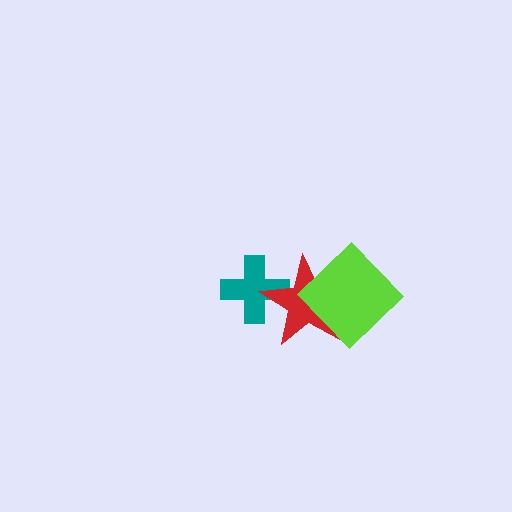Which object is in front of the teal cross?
The red star is in front of the teal cross.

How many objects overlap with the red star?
2 objects overlap with the red star.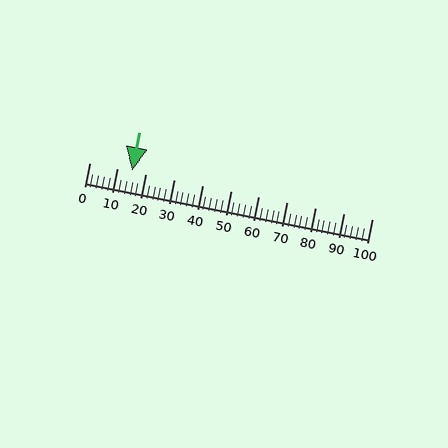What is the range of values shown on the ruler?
The ruler shows values from 0 to 100.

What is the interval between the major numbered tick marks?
The major tick marks are spaced 10 units apart.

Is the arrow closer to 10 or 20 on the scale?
The arrow is closer to 20.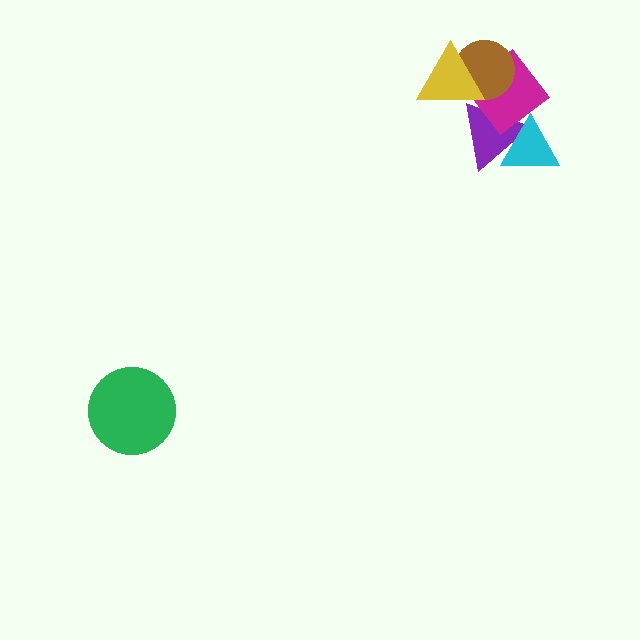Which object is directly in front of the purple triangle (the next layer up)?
The magenta diamond is directly in front of the purple triangle.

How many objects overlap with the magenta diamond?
4 objects overlap with the magenta diamond.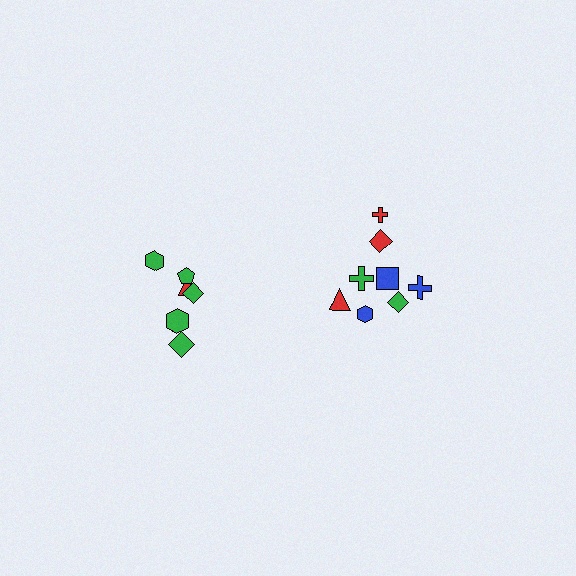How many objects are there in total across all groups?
There are 14 objects.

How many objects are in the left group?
There are 6 objects.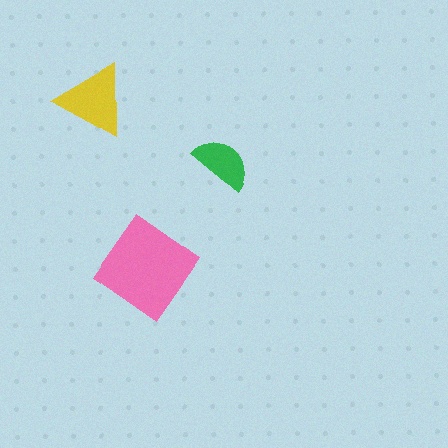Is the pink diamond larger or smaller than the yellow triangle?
Larger.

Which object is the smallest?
The green semicircle.